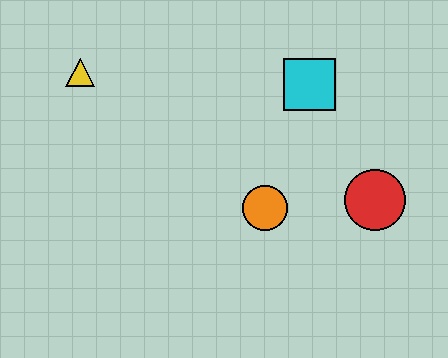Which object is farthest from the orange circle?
The yellow triangle is farthest from the orange circle.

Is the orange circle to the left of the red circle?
Yes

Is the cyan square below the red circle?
No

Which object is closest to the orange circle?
The red circle is closest to the orange circle.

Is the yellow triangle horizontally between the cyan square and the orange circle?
No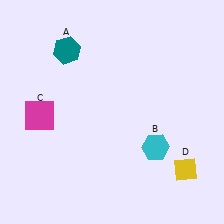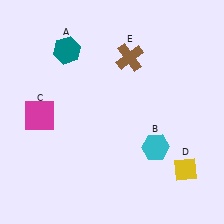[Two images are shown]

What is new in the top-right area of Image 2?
A brown cross (E) was added in the top-right area of Image 2.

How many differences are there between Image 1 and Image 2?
There is 1 difference between the two images.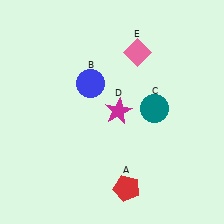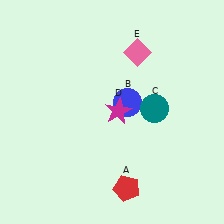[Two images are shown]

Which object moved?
The blue circle (B) moved right.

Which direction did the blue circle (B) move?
The blue circle (B) moved right.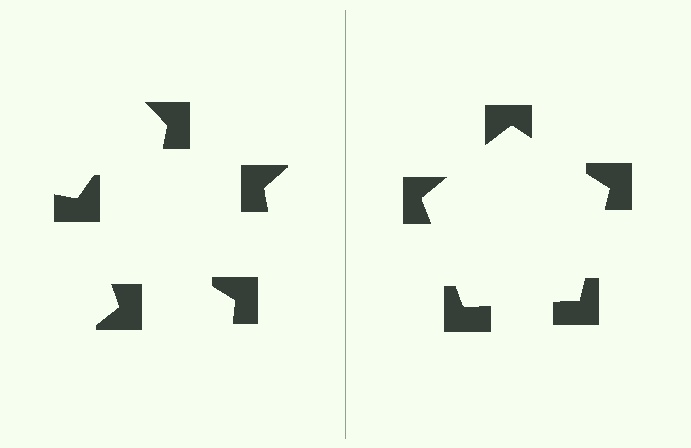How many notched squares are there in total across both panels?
10 — 5 on each side.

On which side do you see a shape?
An illusory pentagon appears on the right side. On the left side the wedge cuts are rotated, so no coherent shape forms.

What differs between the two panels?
The notched squares are positioned identically on both sides; only the wedge orientations differ. On the right they align to a pentagon; on the left they are misaligned.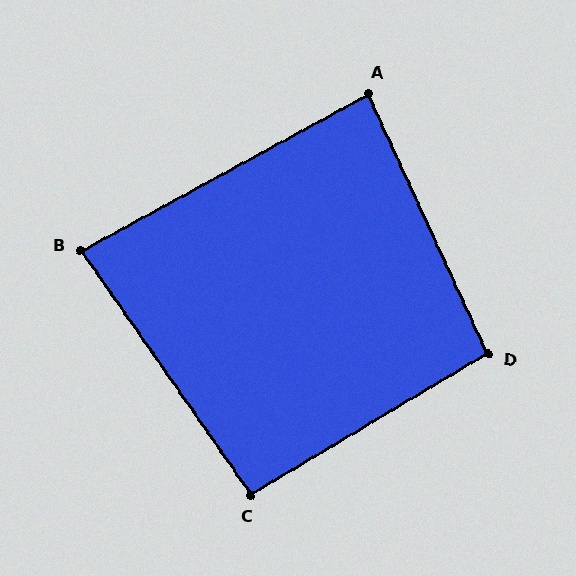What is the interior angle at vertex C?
Approximately 94 degrees (approximately right).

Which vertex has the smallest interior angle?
B, at approximately 84 degrees.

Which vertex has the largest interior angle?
D, at approximately 96 degrees.